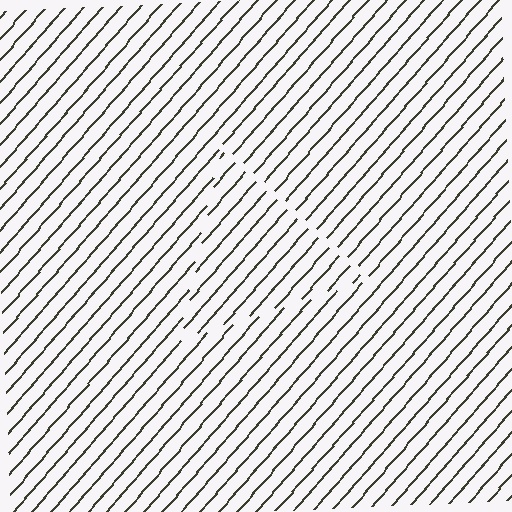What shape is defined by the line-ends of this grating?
An illusory triangle. The interior of the shape contains the same grating, shifted by half a period — the contour is defined by the phase discontinuity where line-ends from the inner and outer gratings abut.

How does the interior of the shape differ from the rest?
The interior of the shape contains the same grating, shifted by half a period — the contour is defined by the phase discontinuity where line-ends from the inner and outer gratings abut.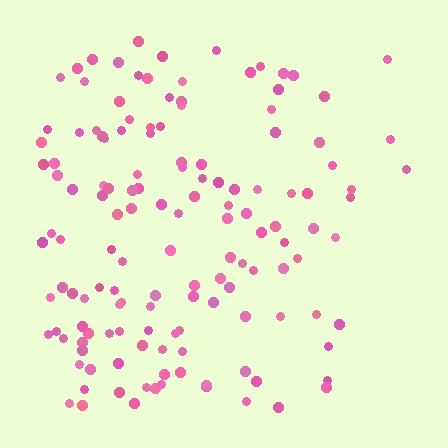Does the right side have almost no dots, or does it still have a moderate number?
Still a moderate number, just noticeably fewer than the left.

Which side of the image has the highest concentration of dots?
The left.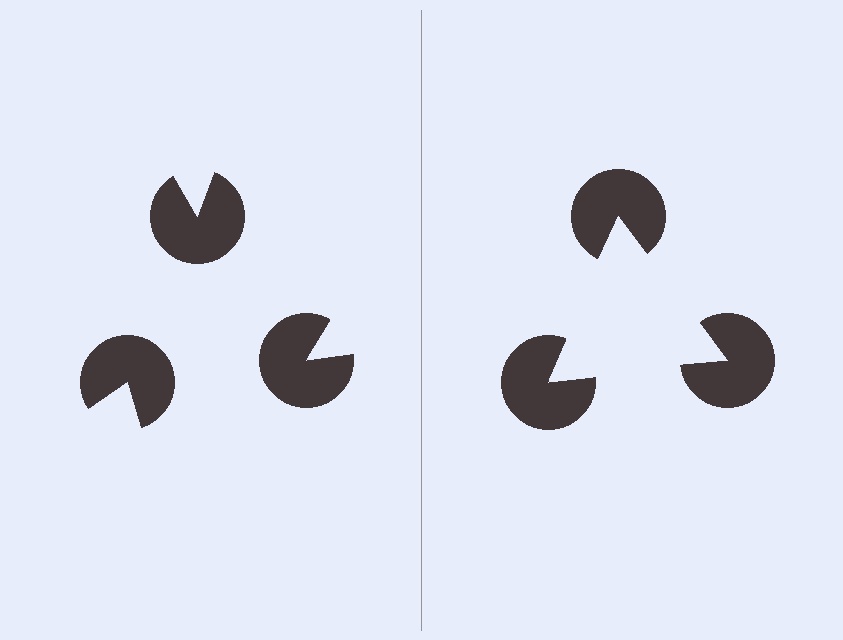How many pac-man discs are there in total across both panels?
6 — 3 on each side.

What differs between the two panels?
The pac-man discs are positioned identically on both sides; only the wedge orientations differ. On the right they align to a triangle; on the left they are misaligned.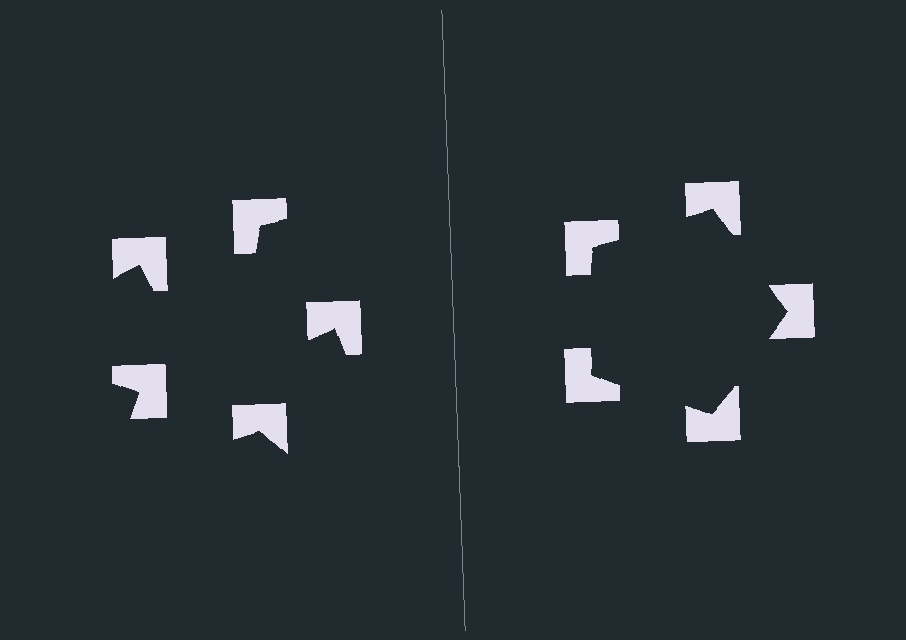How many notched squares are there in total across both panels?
10 — 5 on each side.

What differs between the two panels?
The notched squares are positioned identically on both sides; only the wedge orientations differ. On the right they align to a pentagon; on the left they are misaligned.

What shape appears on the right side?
An illusory pentagon.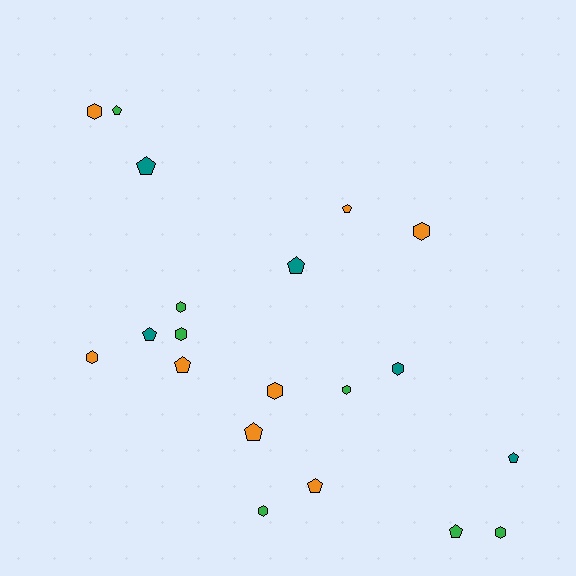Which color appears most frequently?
Orange, with 8 objects.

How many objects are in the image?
There are 20 objects.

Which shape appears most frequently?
Hexagon, with 10 objects.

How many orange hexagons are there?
There are 4 orange hexagons.